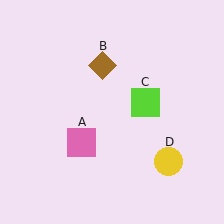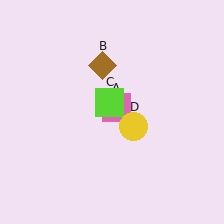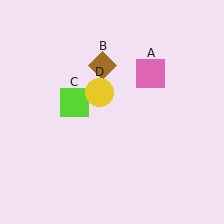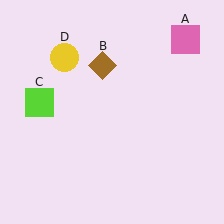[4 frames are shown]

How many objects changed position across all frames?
3 objects changed position: pink square (object A), lime square (object C), yellow circle (object D).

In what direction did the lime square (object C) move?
The lime square (object C) moved left.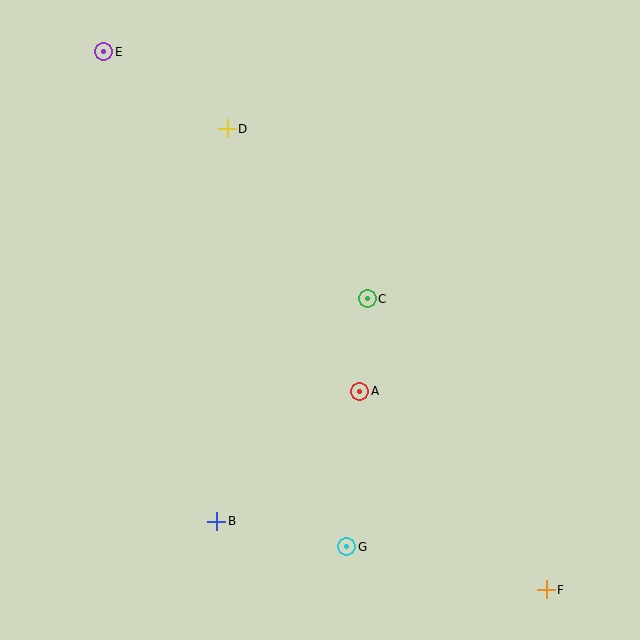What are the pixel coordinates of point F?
Point F is at (546, 590).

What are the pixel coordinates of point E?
Point E is at (104, 52).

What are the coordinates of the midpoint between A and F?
The midpoint between A and F is at (453, 491).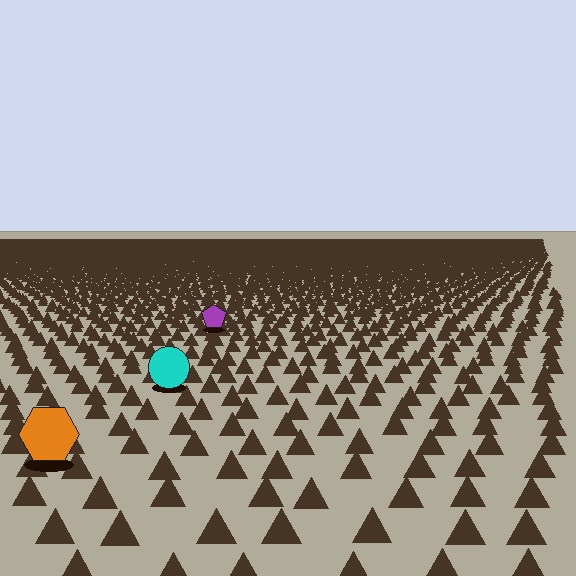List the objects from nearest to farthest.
From nearest to farthest: the orange hexagon, the cyan circle, the purple pentagon.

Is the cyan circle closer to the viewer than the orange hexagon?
No. The orange hexagon is closer — you can tell from the texture gradient: the ground texture is coarser near it.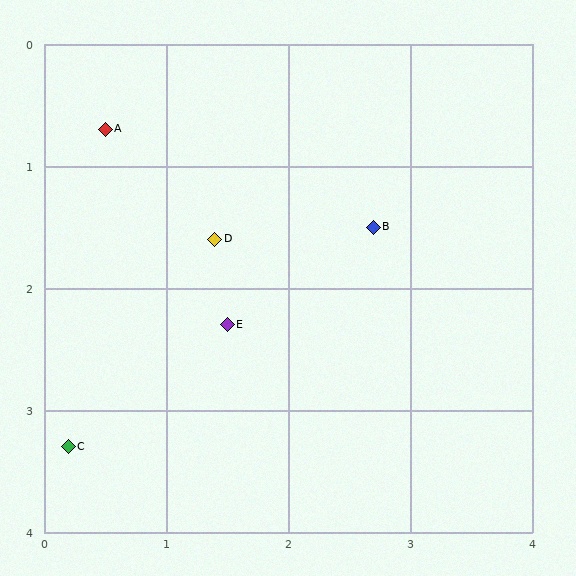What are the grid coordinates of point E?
Point E is at approximately (1.5, 2.3).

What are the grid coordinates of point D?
Point D is at approximately (1.4, 1.6).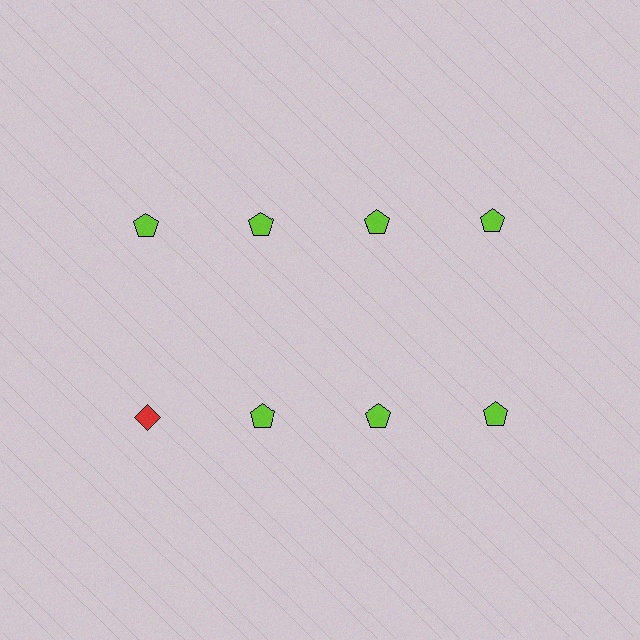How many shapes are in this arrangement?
There are 8 shapes arranged in a grid pattern.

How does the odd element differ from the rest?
It differs in both color (red instead of lime) and shape (diamond instead of pentagon).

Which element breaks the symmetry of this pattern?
The red diamond in the second row, leftmost column breaks the symmetry. All other shapes are lime pentagons.